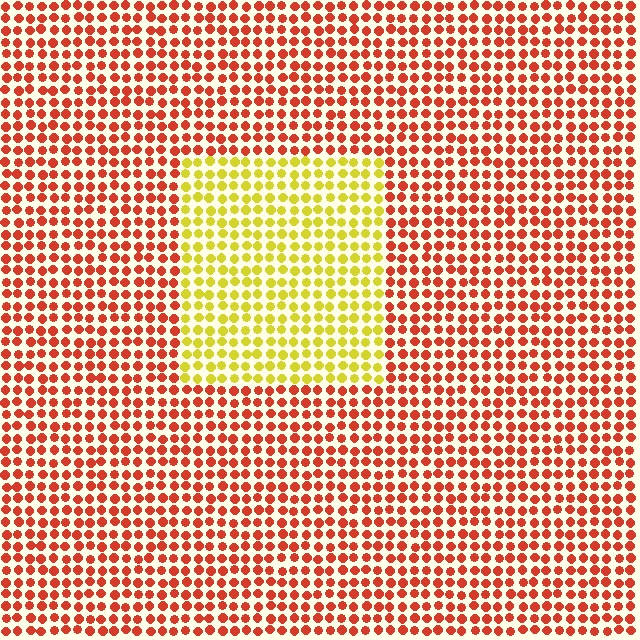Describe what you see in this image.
The image is filled with small red elements in a uniform arrangement. A rectangle-shaped region is visible where the elements are tinted to a slightly different hue, forming a subtle color boundary.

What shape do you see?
I see a rectangle.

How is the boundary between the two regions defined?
The boundary is defined purely by a slight shift in hue (about 55 degrees). Spacing, size, and orientation are identical on both sides.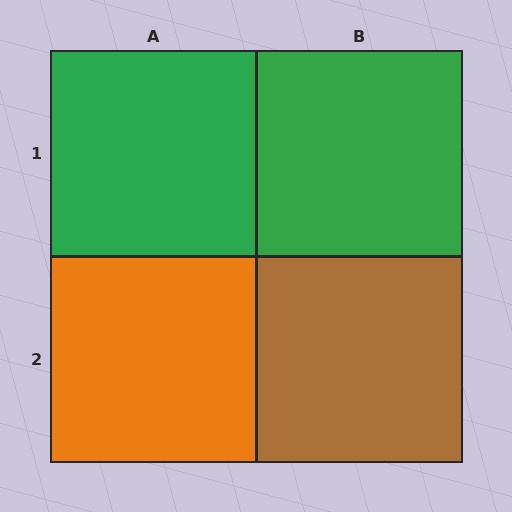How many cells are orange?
1 cell is orange.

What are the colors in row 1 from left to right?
Green, green.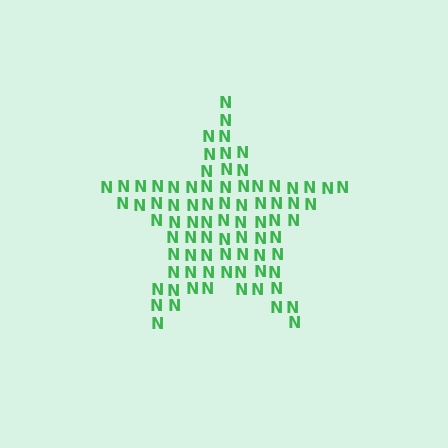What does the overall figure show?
The overall figure shows a star.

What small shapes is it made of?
It is made of small letter N's.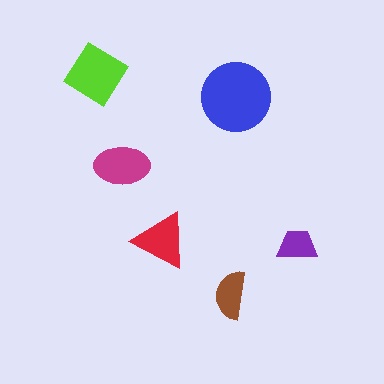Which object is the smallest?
The purple trapezoid.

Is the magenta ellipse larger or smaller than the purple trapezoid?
Larger.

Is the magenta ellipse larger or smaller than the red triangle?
Larger.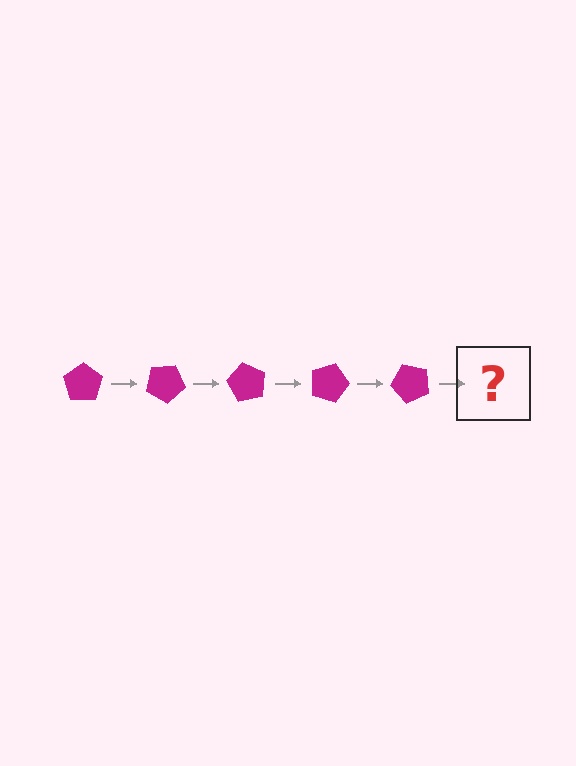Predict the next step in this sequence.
The next step is a magenta pentagon rotated 150 degrees.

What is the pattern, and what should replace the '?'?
The pattern is that the pentagon rotates 30 degrees each step. The '?' should be a magenta pentagon rotated 150 degrees.